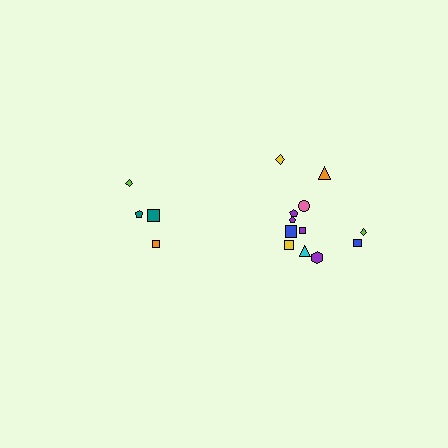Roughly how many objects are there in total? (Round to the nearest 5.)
Roughly 15 objects in total.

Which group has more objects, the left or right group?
The right group.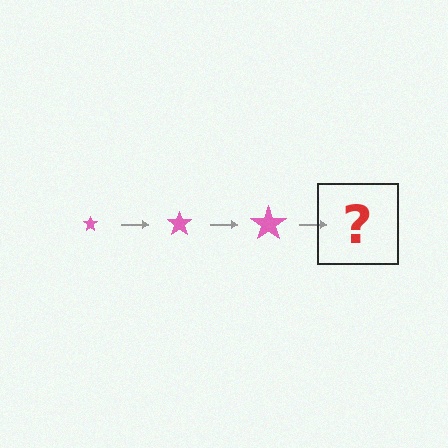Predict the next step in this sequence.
The next step is a pink star, larger than the previous one.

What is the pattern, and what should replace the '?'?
The pattern is that the star gets progressively larger each step. The '?' should be a pink star, larger than the previous one.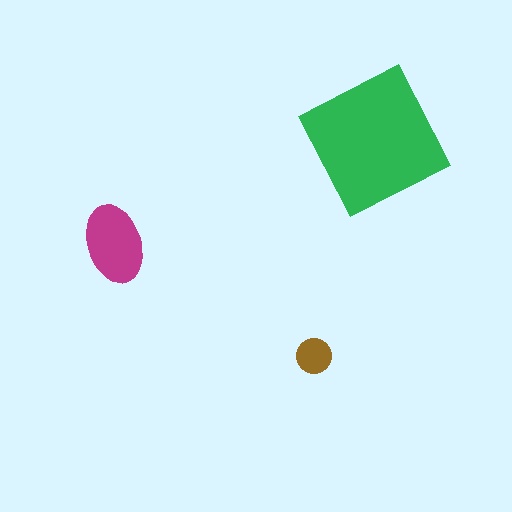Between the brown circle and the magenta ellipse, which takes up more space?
The magenta ellipse.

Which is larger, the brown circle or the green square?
The green square.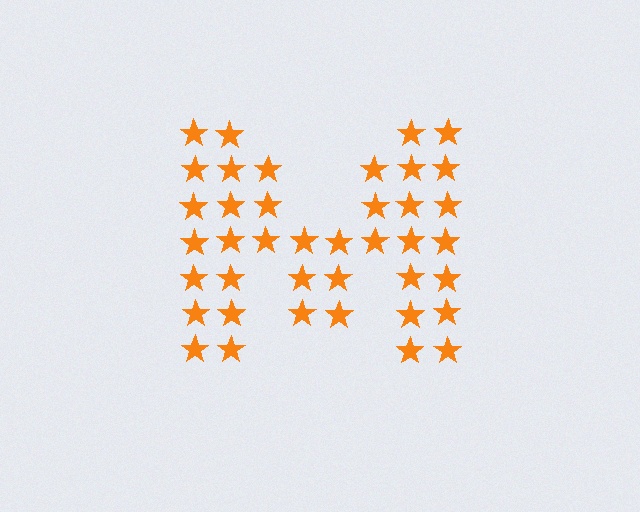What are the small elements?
The small elements are stars.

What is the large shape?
The large shape is the letter M.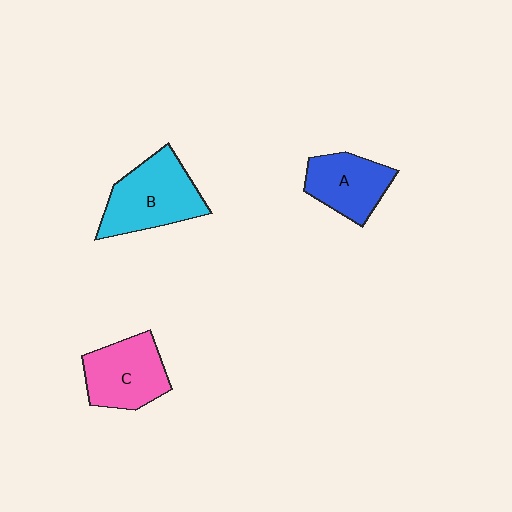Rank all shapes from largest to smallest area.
From largest to smallest: B (cyan), C (pink), A (blue).